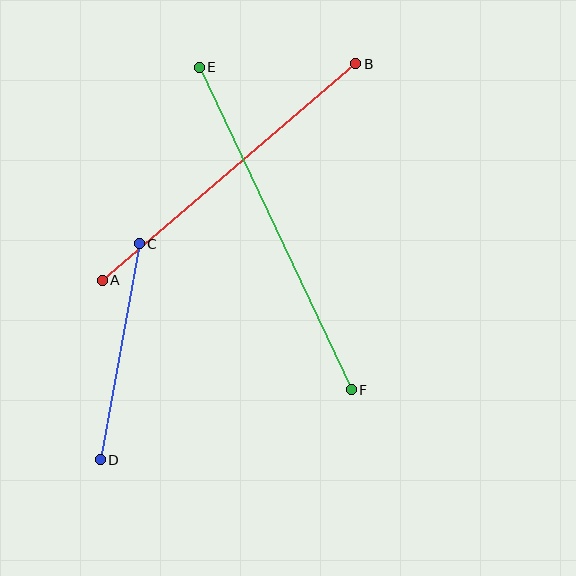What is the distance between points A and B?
The distance is approximately 333 pixels.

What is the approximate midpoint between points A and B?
The midpoint is at approximately (229, 172) pixels.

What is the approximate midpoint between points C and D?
The midpoint is at approximately (120, 352) pixels.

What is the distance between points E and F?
The distance is approximately 356 pixels.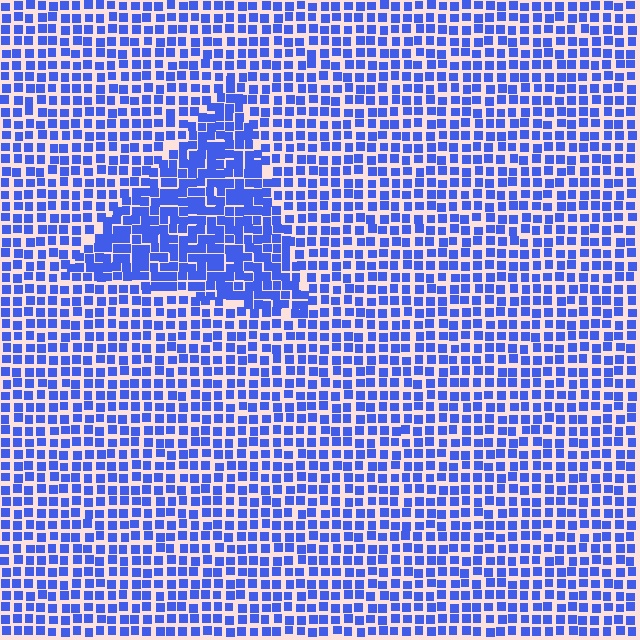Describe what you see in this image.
The image contains small blue elements arranged at two different densities. A triangle-shaped region is visible where the elements are more densely packed than the surrounding area.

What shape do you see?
I see a triangle.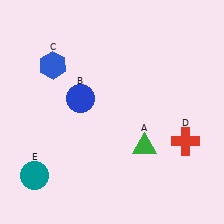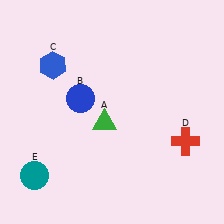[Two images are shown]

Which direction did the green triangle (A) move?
The green triangle (A) moved left.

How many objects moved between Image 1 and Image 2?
1 object moved between the two images.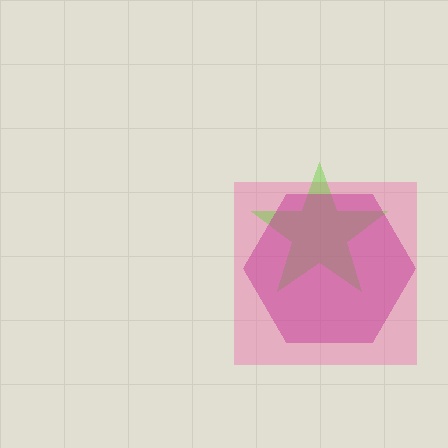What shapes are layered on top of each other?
The layered shapes are: a pink square, a lime star, a magenta hexagon.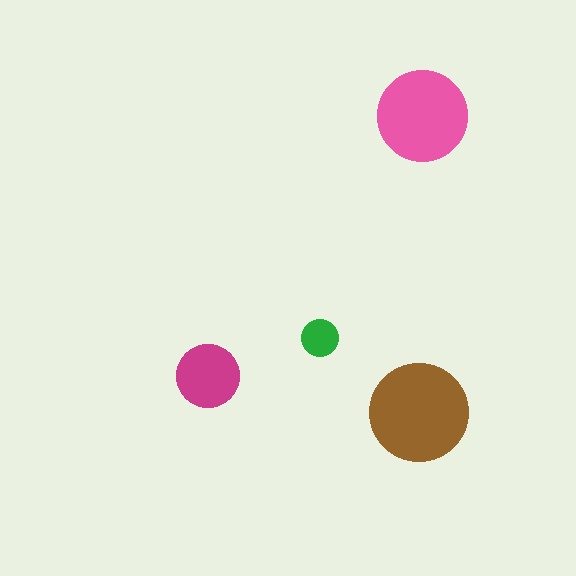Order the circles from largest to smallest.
the brown one, the pink one, the magenta one, the green one.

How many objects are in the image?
There are 4 objects in the image.